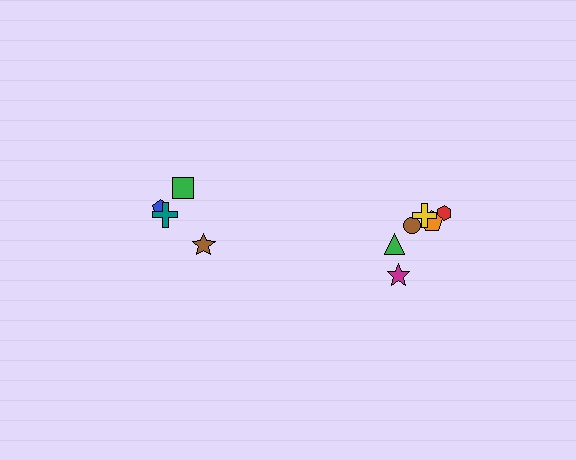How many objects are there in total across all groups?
There are 10 objects.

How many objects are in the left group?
There are 4 objects.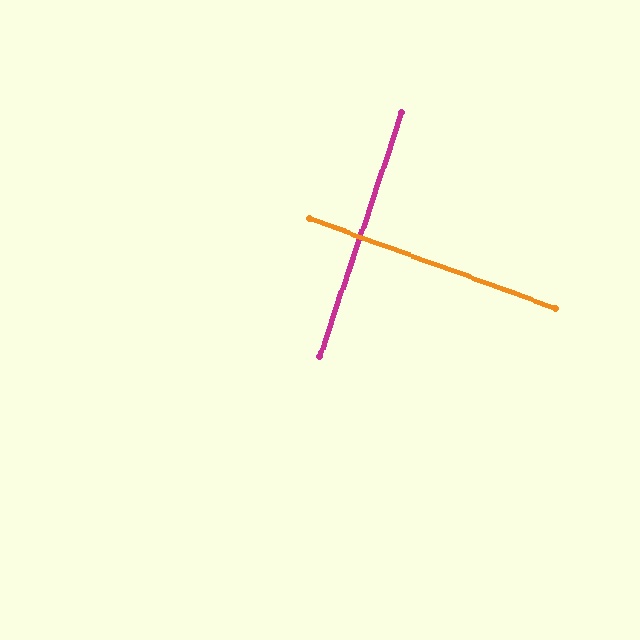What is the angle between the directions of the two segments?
Approximately 88 degrees.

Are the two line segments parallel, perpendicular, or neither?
Perpendicular — they meet at approximately 88°.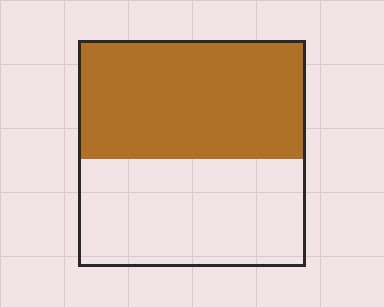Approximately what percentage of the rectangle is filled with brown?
Approximately 50%.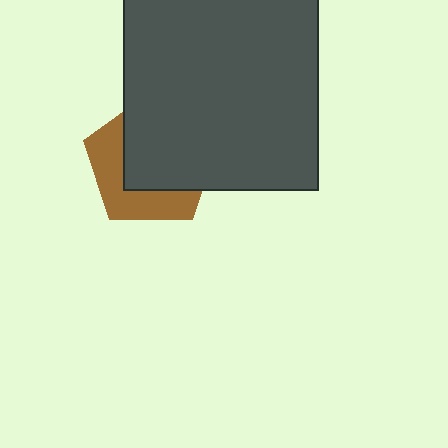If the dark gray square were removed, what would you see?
You would see the complete brown pentagon.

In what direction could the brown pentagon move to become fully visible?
The brown pentagon could move toward the lower-left. That would shift it out from behind the dark gray square entirely.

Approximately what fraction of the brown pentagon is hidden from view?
Roughly 60% of the brown pentagon is hidden behind the dark gray square.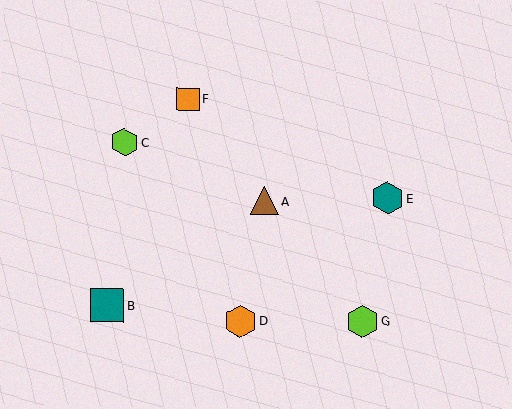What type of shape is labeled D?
Shape D is an orange hexagon.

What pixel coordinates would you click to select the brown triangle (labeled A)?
Click at (264, 201) to select the brown triangle A.